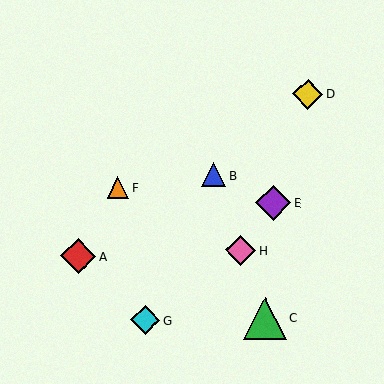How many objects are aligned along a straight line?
3 objects (B, C, H) are aligned along a straight line.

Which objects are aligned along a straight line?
Objects B, C, H are aligned along a straight line.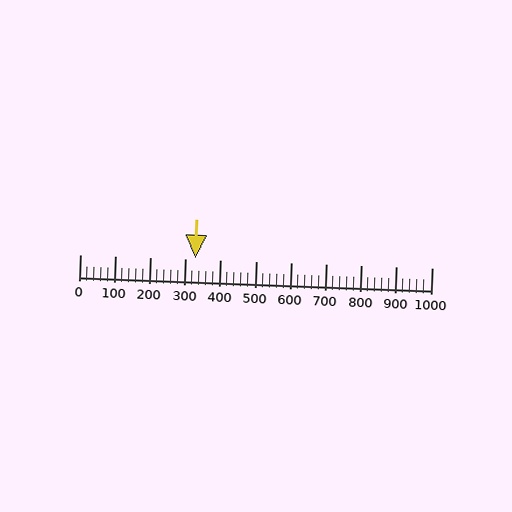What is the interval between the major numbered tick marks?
The major tick marks are spaced 100 units apart.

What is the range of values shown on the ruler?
The ruler shows values from 0 to 1000.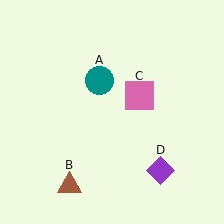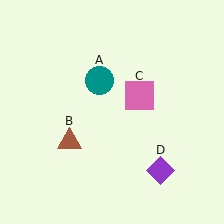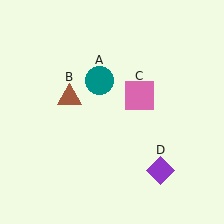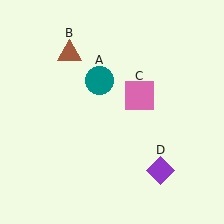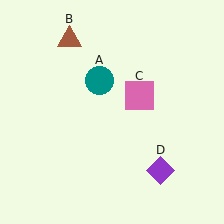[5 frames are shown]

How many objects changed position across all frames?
1 object changed position: brown triangle (object B).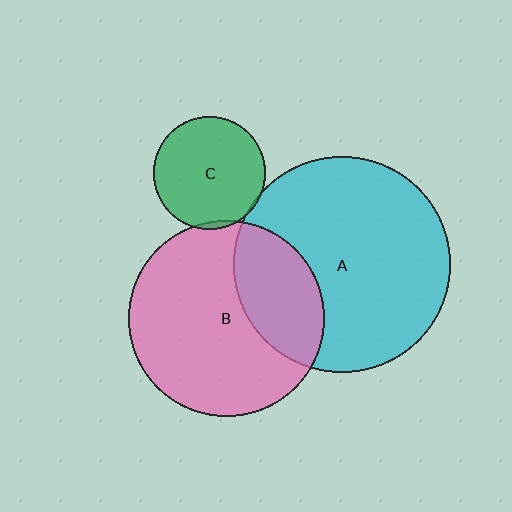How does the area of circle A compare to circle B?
Approximately 1.2 times.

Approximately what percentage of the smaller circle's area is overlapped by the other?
Approximately 5%.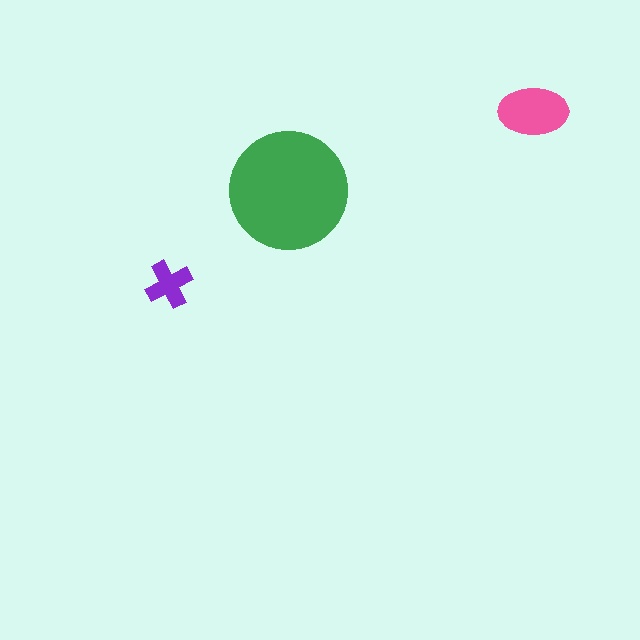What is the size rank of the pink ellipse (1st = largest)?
2nd.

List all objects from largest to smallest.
The green circle, the pink ellipse, the purple cross.